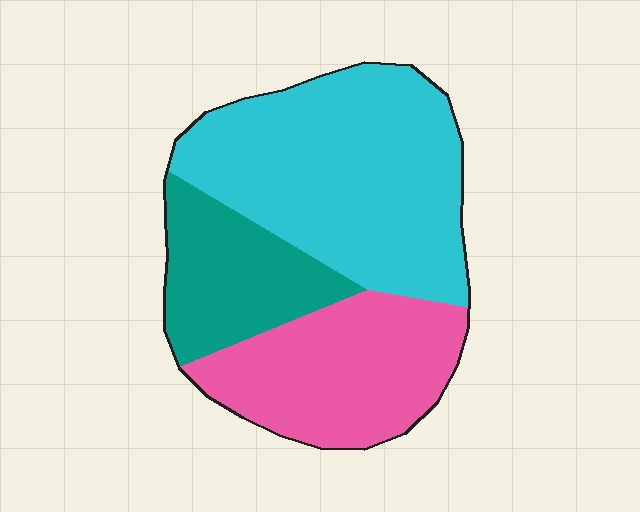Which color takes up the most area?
Cyan, at roughly 50%.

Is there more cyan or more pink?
Cyan.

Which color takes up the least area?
Teal, at roughly 20%.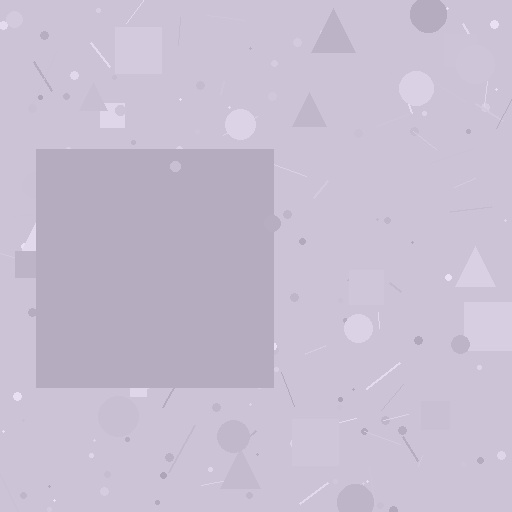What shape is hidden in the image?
A square is hidden in the image.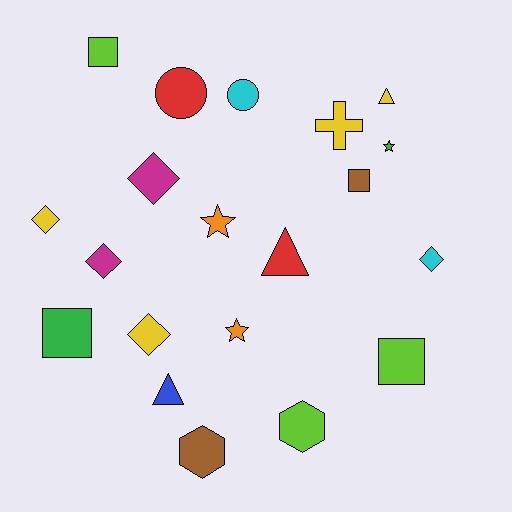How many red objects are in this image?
There are 2 red objects.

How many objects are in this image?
There are 20 objects.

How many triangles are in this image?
There are 3 triangles.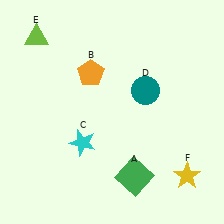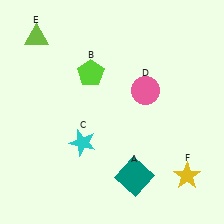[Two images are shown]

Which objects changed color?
A changed from green to teal. B changed from orange to lime. D changed from teal to pink.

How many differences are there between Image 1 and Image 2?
There are 3 differences between the two images.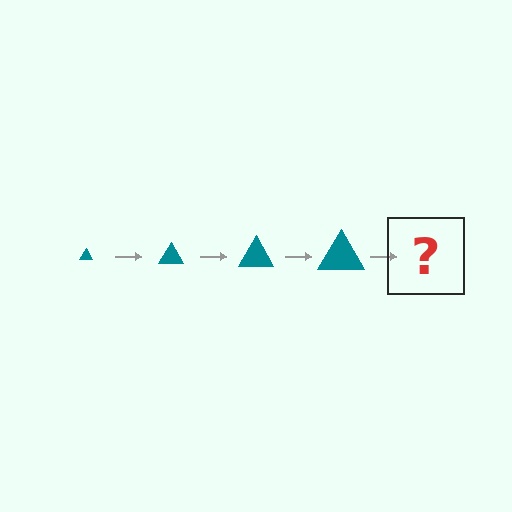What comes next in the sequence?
The next element should be a teal triangle, larger than the previous one.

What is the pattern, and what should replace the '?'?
The pattern is that the triangle gets progressively larger each step. The '?' should be a teal triangle, larger than the previous one.